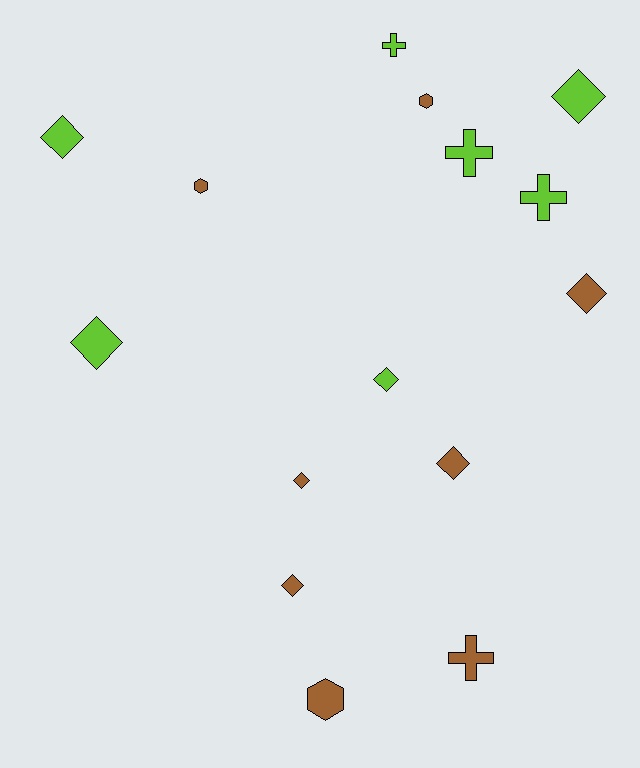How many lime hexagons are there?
There are no lime hexagons.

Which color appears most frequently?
Brown, with 8 objects.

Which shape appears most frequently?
Diamond, with 8 objects.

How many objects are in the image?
There are 15 objects.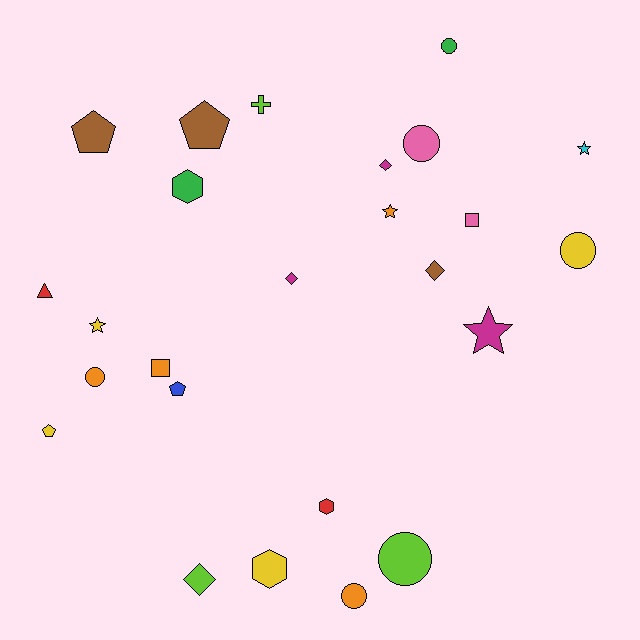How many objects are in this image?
There are 25 objects.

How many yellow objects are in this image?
There are 4 yellow objects.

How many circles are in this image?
There are 6 circles.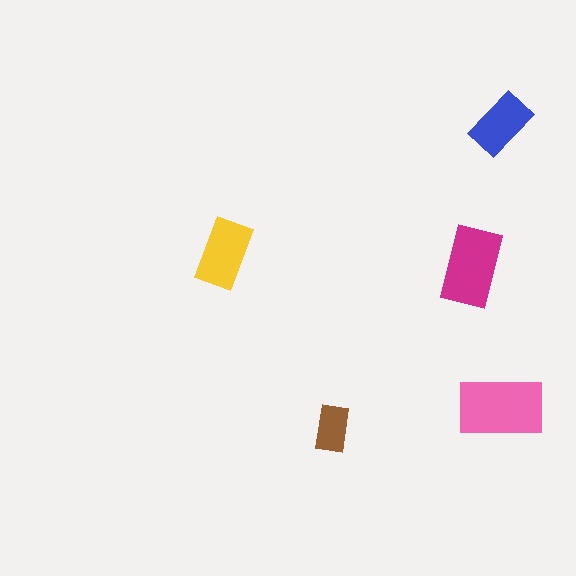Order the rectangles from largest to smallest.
the pink one, the magenta one, the yellow one, the blue one, the brown one.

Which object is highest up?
The blue rectangle is topmost.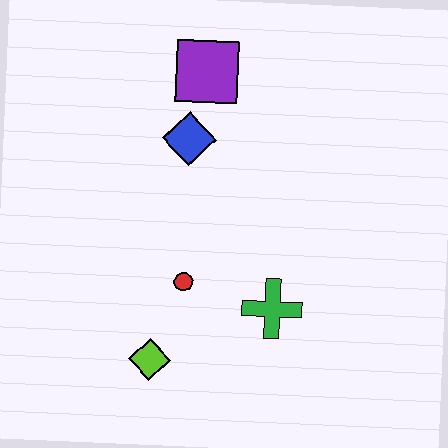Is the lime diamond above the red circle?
No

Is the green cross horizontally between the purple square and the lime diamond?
No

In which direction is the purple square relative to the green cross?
The purple square is above the green cross.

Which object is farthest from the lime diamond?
The purple square is farthest from the lime diamond.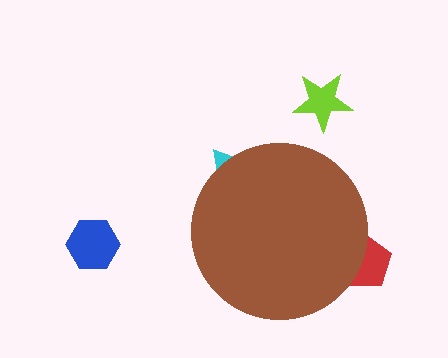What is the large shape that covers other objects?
A brown circle.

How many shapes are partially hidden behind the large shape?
2 shapes are partially hidden.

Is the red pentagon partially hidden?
Yes, the red pentagon is partially hidden behind the brown circle.